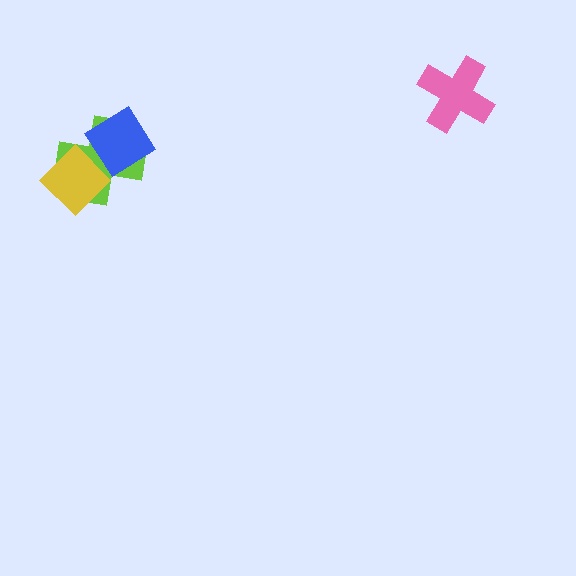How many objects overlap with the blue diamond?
2 objects overlap with the blue diamond.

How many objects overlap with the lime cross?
2 objects overlap with the lime cross.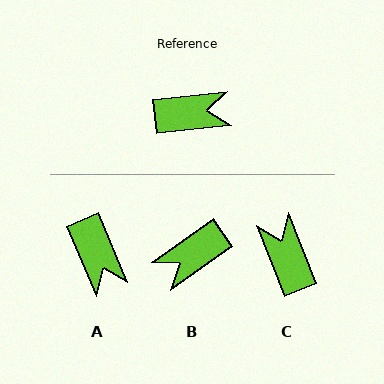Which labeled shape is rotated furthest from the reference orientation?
B, about 151 degrees away.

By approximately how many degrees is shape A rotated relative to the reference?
Approximately 74 degrees clockwise.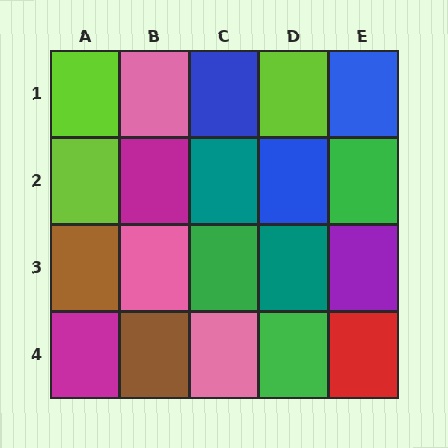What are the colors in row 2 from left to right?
Lime, magenta, teal, blue, green.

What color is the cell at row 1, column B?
Pink.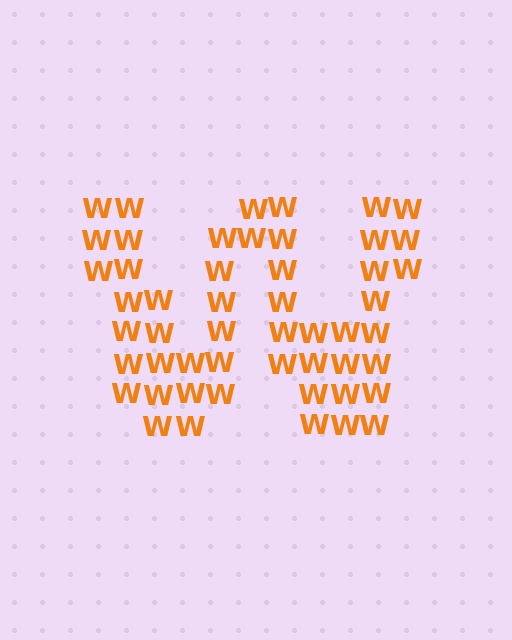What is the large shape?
The large shape is the letter W.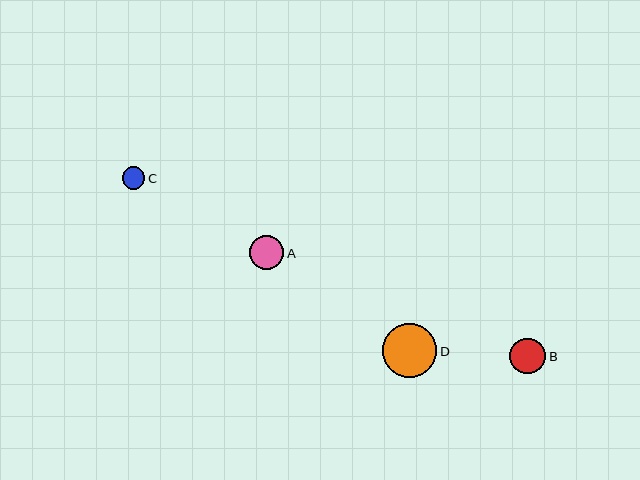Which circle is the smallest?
Circle C is the smallest with a size of approximately 22 pixels.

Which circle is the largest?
Circle D is the largest with a size of approximately 54 pixels.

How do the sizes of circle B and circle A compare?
Circle B and circle A are approximately the same size.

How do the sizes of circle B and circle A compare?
Circle B and circle A are approximately the same size.